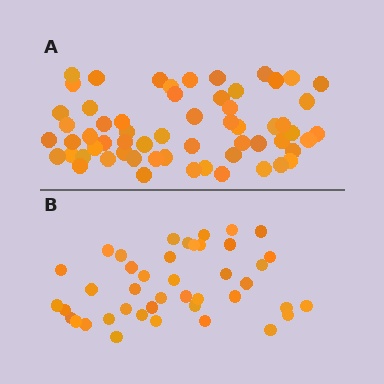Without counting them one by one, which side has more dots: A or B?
Region A (the top region) has more dots.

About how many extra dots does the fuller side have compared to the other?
Region A has approximately 20 more dots than region B.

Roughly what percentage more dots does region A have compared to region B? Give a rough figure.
About 45% more.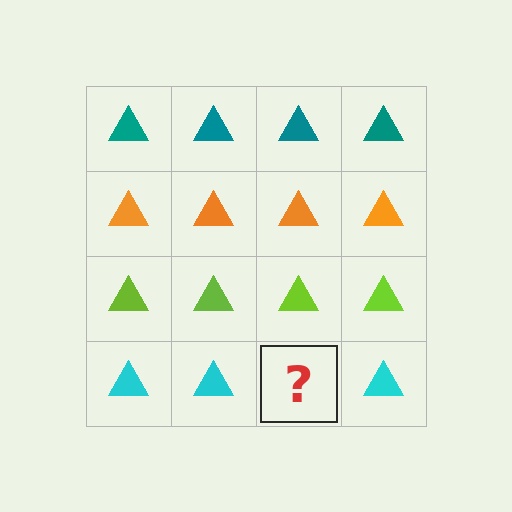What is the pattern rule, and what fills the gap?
The rule is that each row has a consistent color. The gap should be filled with a cyan triangle.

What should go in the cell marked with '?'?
The missing cell should contain a cyan triangle.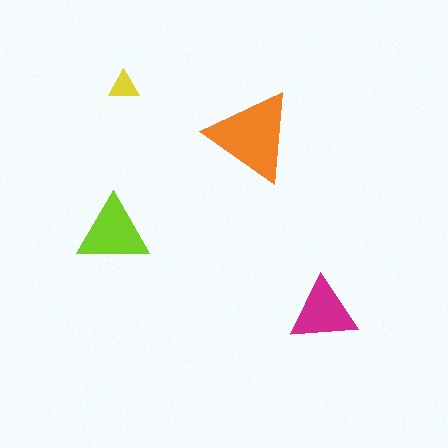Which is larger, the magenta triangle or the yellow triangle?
The magenta one.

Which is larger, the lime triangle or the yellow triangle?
The lime one.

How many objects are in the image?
There are 4 objects in the image.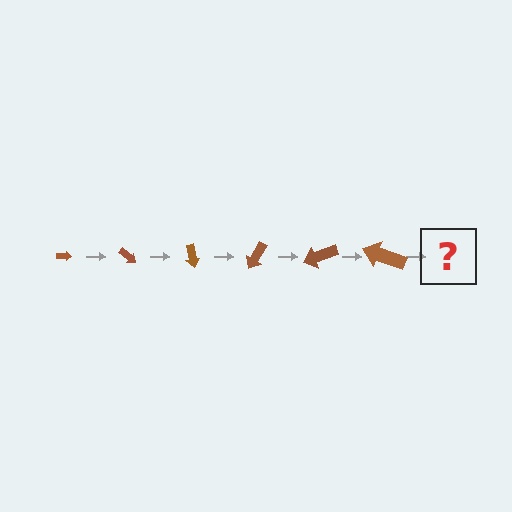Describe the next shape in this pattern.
It should be an arrow, larger than the previous one and rotated 240 degrees from the start.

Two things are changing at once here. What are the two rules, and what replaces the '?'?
The two rules are that the arrow grows larger each step and it rotates 40 degrees each step. The '?' should be an arrow, larger than the previous one and rotated 240 degrees from the start.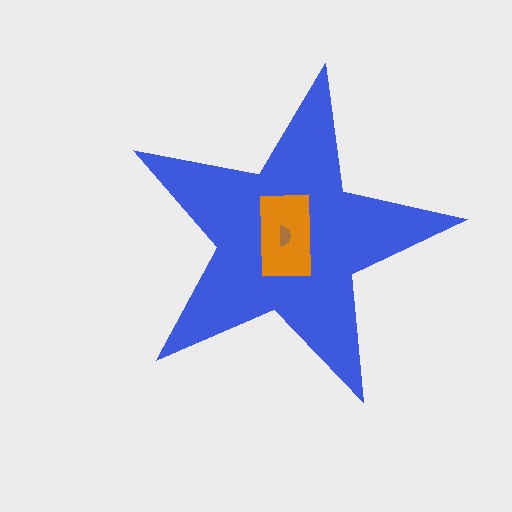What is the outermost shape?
The blue star.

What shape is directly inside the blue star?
The orange rectangle.